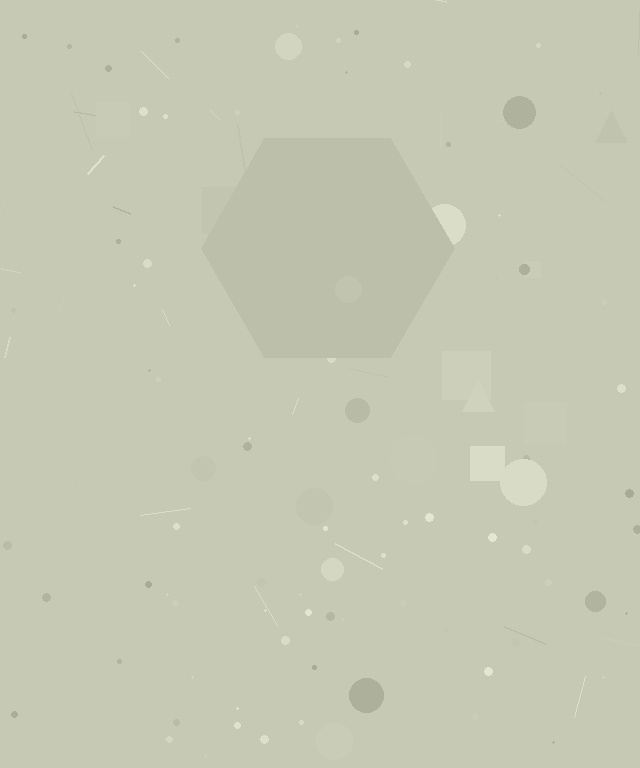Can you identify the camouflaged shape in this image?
The camouflaged shape is a hexagon.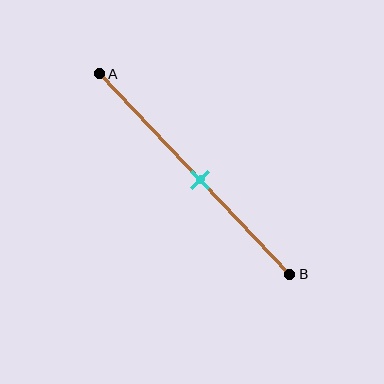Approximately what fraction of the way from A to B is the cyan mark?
The cyan mark is approximately 55% of the way from A to B.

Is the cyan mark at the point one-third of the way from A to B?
No, the mark is at about 55% from A, not at the 33% one-third point.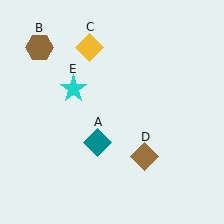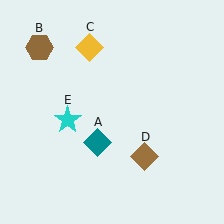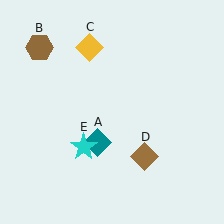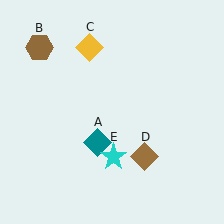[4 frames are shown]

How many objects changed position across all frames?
1 object changed position: cyan star (object E).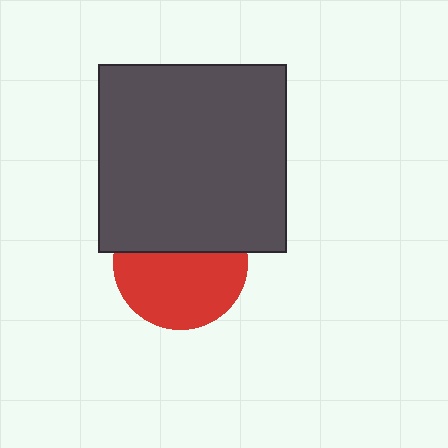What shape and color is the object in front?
The object in front is a dark gray square.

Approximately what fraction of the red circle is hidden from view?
Roughly 42% of the red circle is hidden behind the dark gray square.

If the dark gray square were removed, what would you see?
You would see the complete red circle.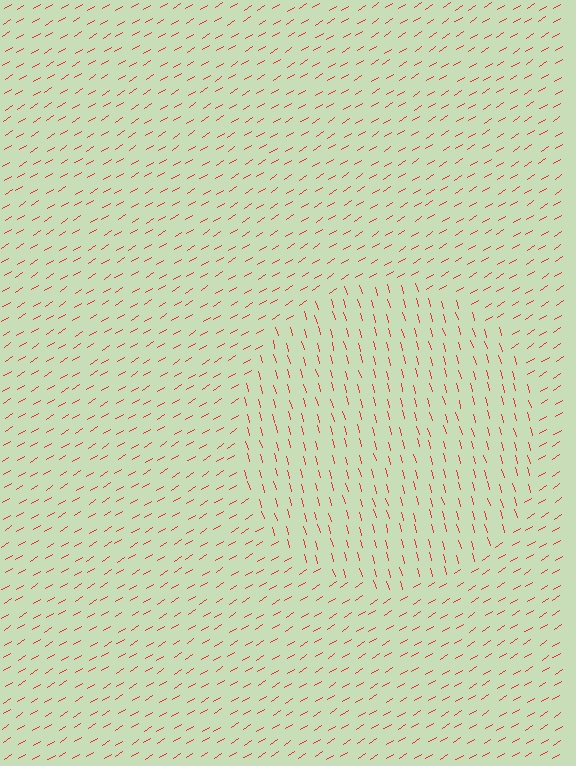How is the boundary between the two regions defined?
The boundary is defined purely by a change in line orientation (approximately 74 degrees difference). All lines are the same color and thickness.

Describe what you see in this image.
The image is filled with small red line segments. A circle region in the image has lines oriented differently from the surrounding lines, creating a visible texture boundary.